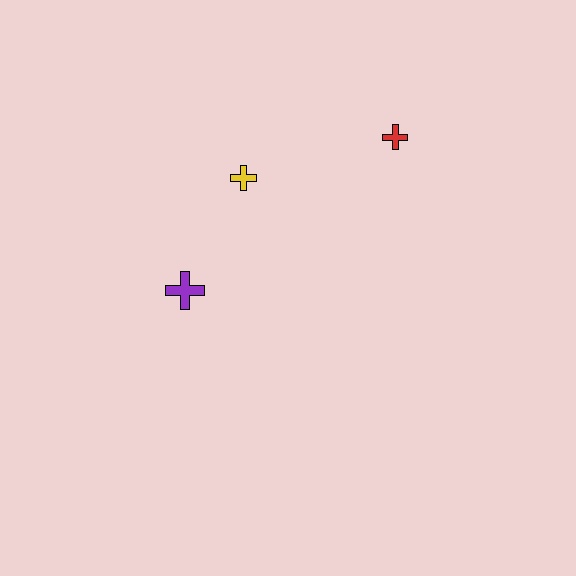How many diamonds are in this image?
There are no diamonds.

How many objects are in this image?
There are 3 objects.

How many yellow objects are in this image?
There is 1 yellow object.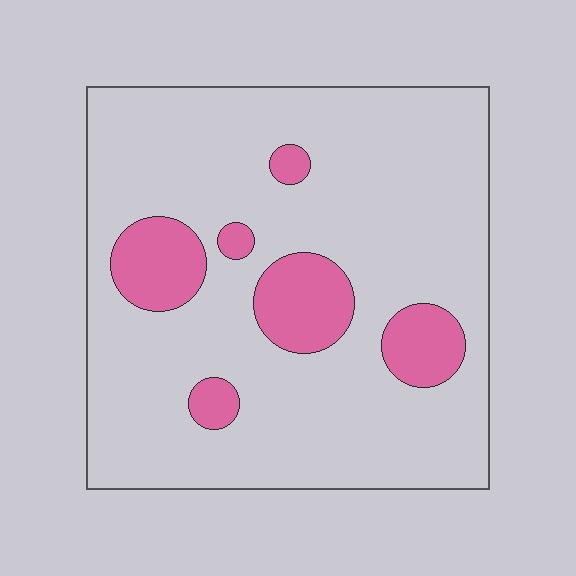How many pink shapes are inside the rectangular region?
6.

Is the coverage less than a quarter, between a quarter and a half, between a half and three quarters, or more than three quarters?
Less than a quarter.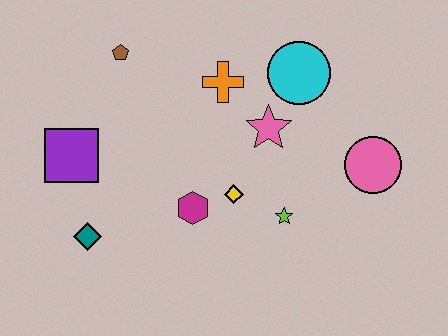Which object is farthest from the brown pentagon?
The pink circle is farthest from the brown pentagon.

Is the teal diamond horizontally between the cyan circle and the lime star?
No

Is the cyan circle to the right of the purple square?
Yes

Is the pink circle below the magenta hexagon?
No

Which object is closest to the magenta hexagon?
The yellow diamond is closest to the magenta hexagon.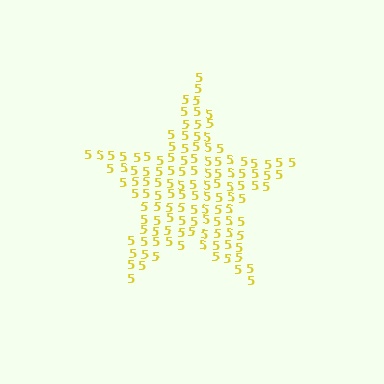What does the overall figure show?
The overall figure shows a star.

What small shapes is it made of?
It is made of small digit 5's.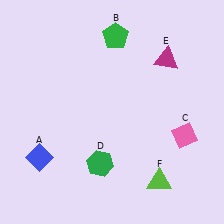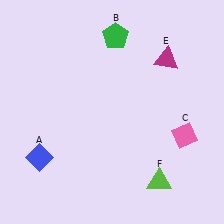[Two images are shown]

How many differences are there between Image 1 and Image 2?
There is 1 difference between the two images.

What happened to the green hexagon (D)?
The green hexagon (D) was removed in Image 2. It was in the bottom-left area of Image 1.